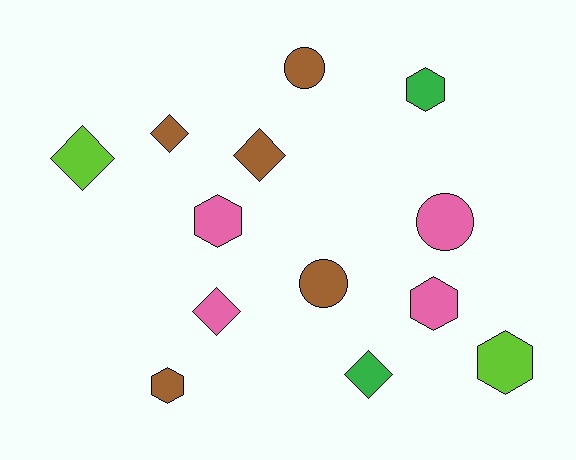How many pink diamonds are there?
There is 1 pink diamond.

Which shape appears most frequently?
Diamond, with 5 objects.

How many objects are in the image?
There are 13 objects.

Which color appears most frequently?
Brown, with 5 objects.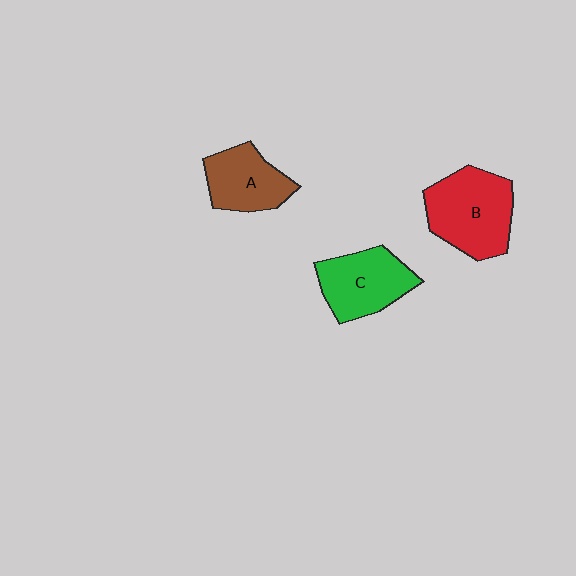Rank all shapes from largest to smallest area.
From largest to smallest: B (red), C (green), A (brown).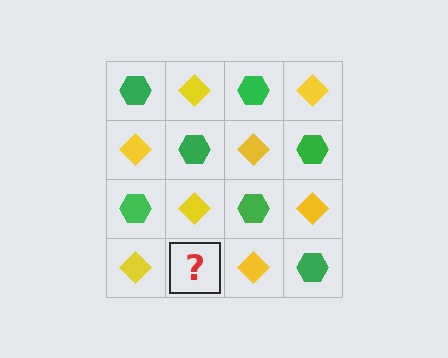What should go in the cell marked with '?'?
The missing cell should contain a green hexagon.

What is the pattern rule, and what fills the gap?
The rule is that it alternates green hexagon and yellow diamond in a checkerboard pattern. The gap should be filled with a green hexagon.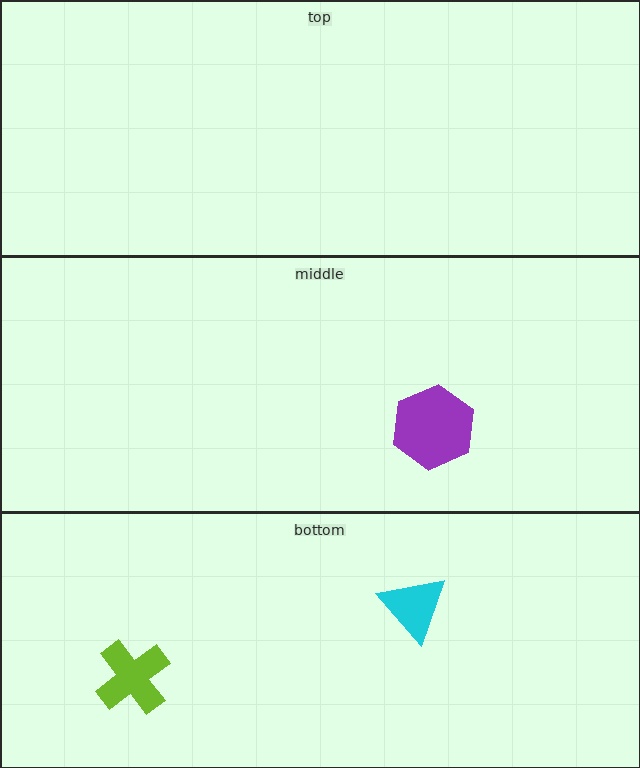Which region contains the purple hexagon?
The middle region.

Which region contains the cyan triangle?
The bottom region.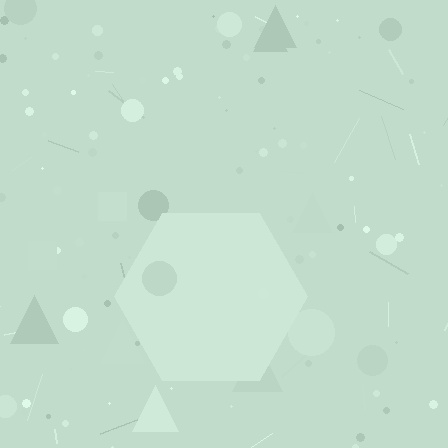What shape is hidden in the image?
A hexagon is hidden in the image.